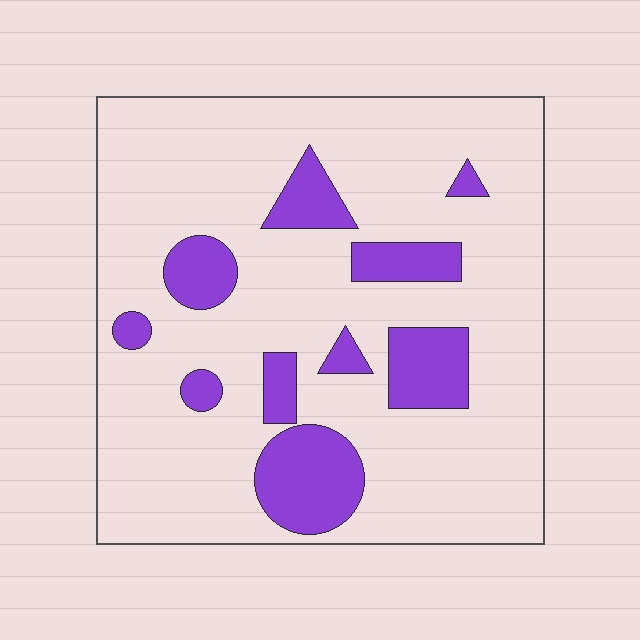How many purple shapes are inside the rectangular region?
10.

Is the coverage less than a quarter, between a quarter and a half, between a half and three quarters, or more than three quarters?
Less than a quarter.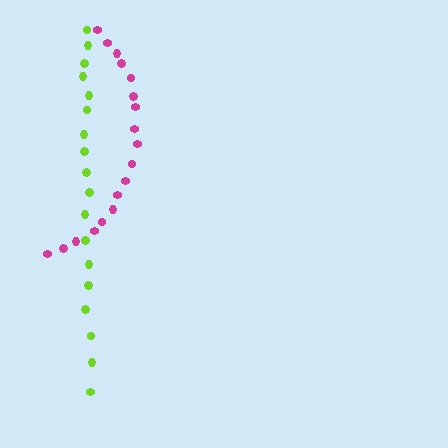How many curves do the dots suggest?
There are 2 distinct paths.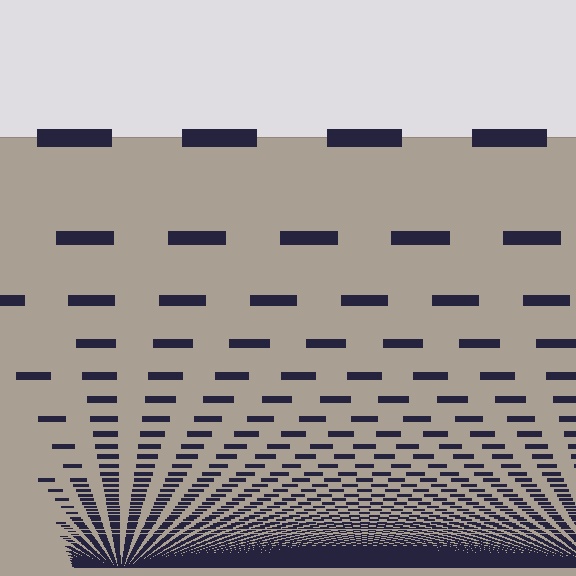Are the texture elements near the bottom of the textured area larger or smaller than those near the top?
Smaller. The gradient is inverted — elements near the bottom are smaller and denser.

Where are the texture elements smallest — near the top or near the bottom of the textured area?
Near the bottom.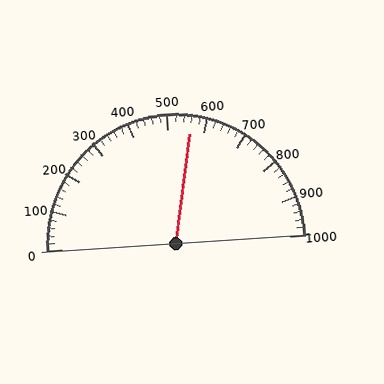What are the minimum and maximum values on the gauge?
The gauge ranges from 0 to 1000.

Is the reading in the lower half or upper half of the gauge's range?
The reading is in the upper half of the range (0 to 1000).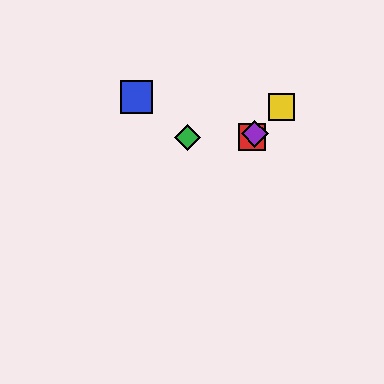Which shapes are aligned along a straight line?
The red square, the yellow square, the purple diamond are aligned along a straight line.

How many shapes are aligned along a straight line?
3 shapes (the red square, the yellow square, the purple diamond) are aligned along a straight line.